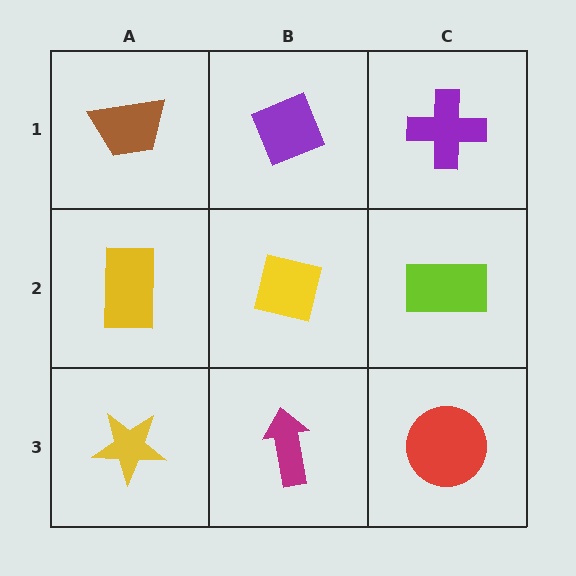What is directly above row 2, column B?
A purple diamond.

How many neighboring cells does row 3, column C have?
2.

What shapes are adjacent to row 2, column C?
A purple cross (row 1, column C), a red circle (row 3, column C), a yellow square (row 2, column B).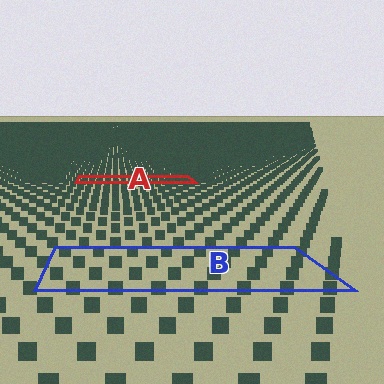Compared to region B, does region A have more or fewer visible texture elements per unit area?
Region A has more texture elements per unit area — they are packed more densely because it is farther away.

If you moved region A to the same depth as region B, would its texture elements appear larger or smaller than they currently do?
They would appear larger. At a closer depth, the same texture elements are projected at a bigger on-screen size.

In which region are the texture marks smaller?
The texture marks are smaller in region A, because it is farther away.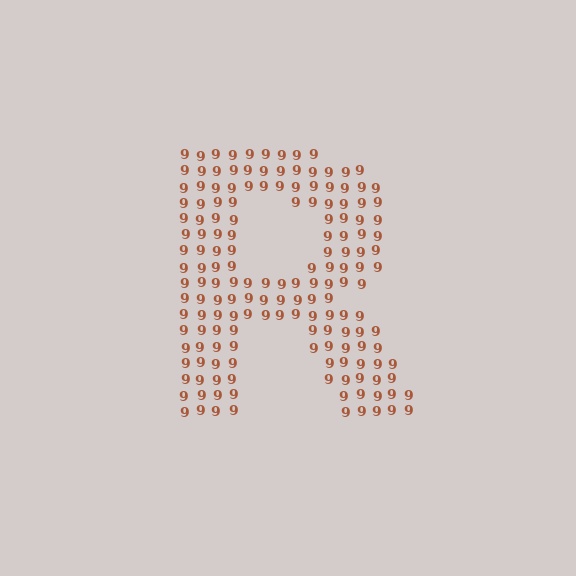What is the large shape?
The large shape is the letter R.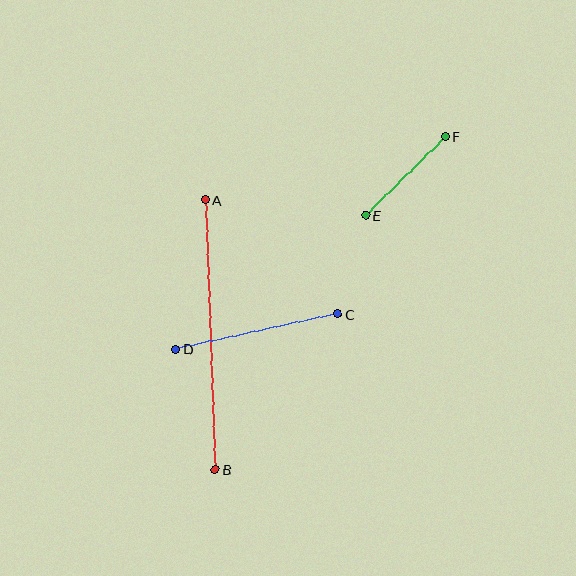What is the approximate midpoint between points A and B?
The midpoint is at approximately (210, 335) pixels.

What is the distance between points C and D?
The distance is approximately 166 pixels.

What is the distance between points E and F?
The distance is approximately 112 pixels.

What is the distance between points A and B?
The distance is approximately 270 pixels.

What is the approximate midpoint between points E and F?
The midpoint is at approximately (406, 176) pixels.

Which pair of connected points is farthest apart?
Points A and B are farthest apart.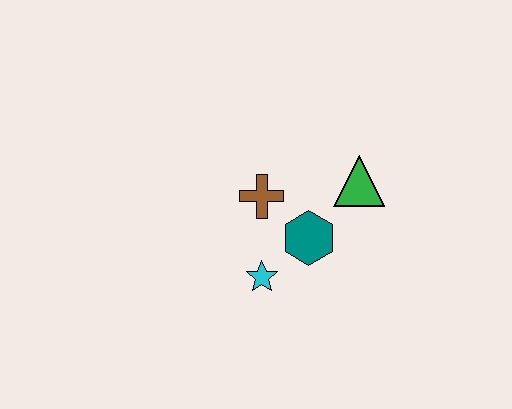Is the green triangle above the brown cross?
Yes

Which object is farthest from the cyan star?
The green triangle is farthest from the cyan star.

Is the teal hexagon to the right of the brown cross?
Yes